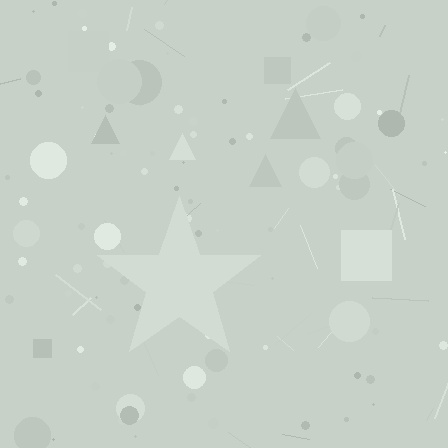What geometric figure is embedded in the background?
A star is embedded in the background.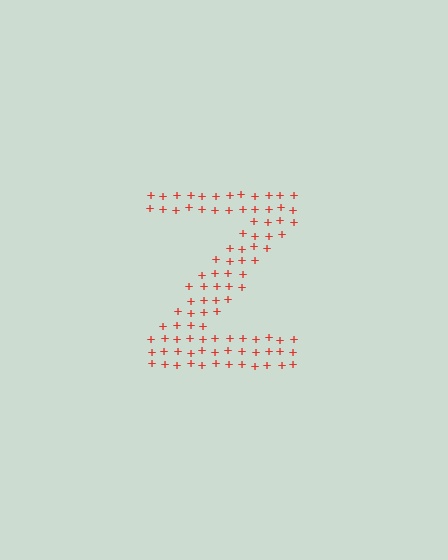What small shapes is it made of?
It is made of small plus signs.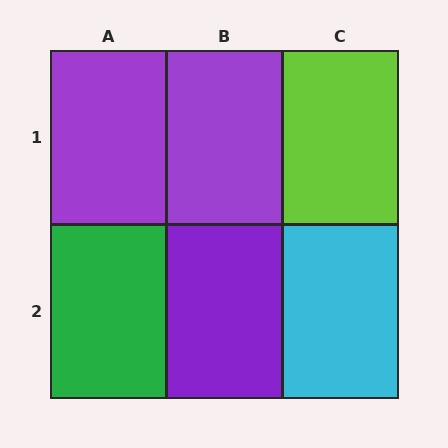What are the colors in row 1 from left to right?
Purple, purple, lime.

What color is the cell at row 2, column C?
Cyan.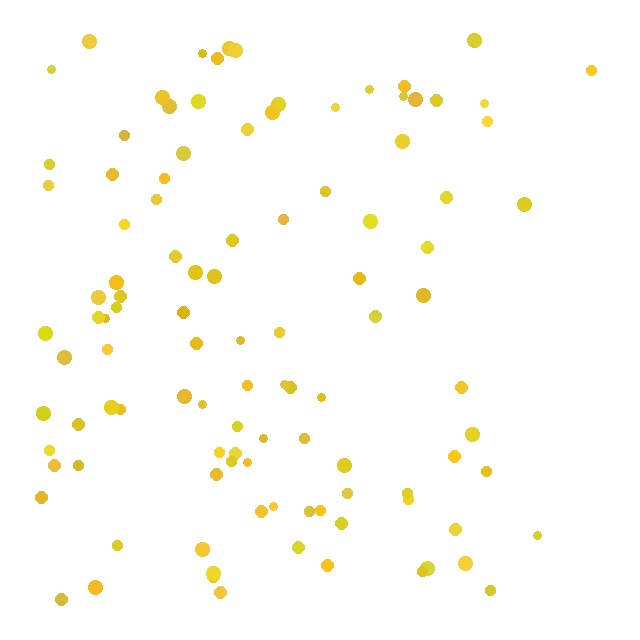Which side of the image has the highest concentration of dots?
The left.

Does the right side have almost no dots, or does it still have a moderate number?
Still a moderate number, just noticeably fewer than the left.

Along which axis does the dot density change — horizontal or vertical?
Horizontal.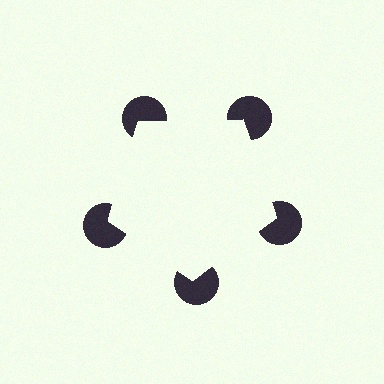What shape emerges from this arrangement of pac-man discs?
An illusory pentagon — its edges are inferred from the aligned wedge cuts in the pac-man discs, not physically drawn.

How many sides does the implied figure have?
5 sides.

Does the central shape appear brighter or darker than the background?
It typically appears slightly brighter than the background, even though no actual brightness change is drawn.